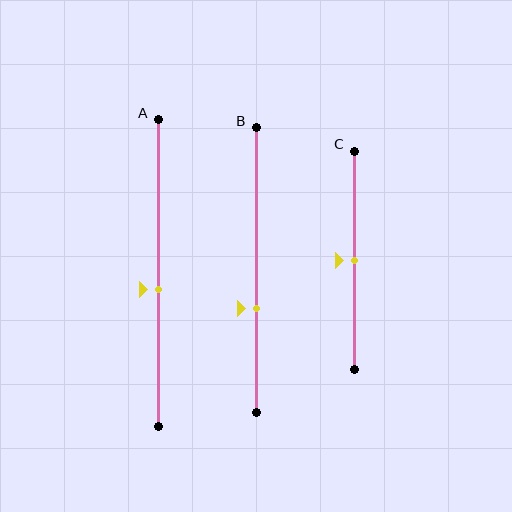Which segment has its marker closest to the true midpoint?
Segment C has its marker closest to the true midpoint.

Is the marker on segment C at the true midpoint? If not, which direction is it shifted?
Yes, the marker on segment C is at the true midpoint.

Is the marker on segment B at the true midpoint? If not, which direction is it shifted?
No, the marker on segment B is shifted downward by about 13% of the segment length.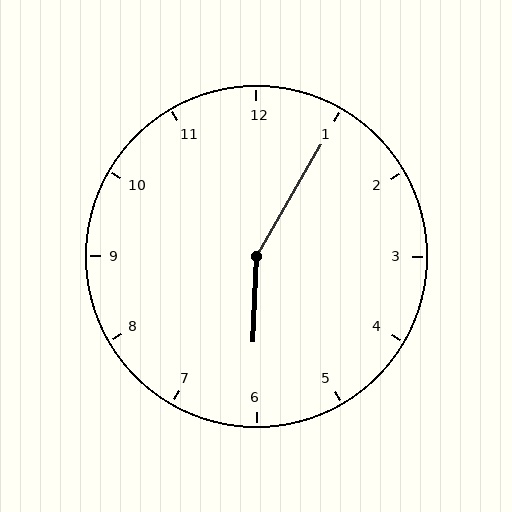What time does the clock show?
6:05.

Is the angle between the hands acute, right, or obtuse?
It is obtuse.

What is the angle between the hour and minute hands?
Approximately 152 degrees.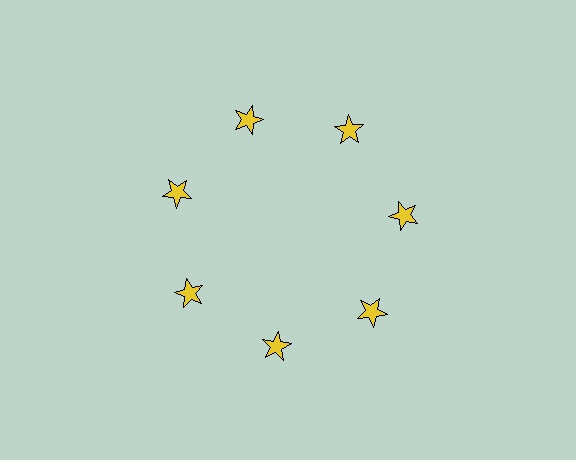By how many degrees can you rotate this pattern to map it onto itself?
The pattern maps onto itself every 51 degrees of rotation.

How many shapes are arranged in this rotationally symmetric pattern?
There are 7 shapes, arranged in 7 groups of 1.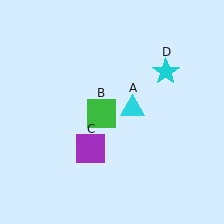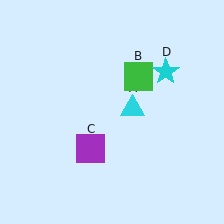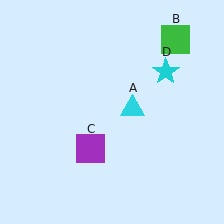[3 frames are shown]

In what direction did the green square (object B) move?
The green square (object B) moved up and to the right.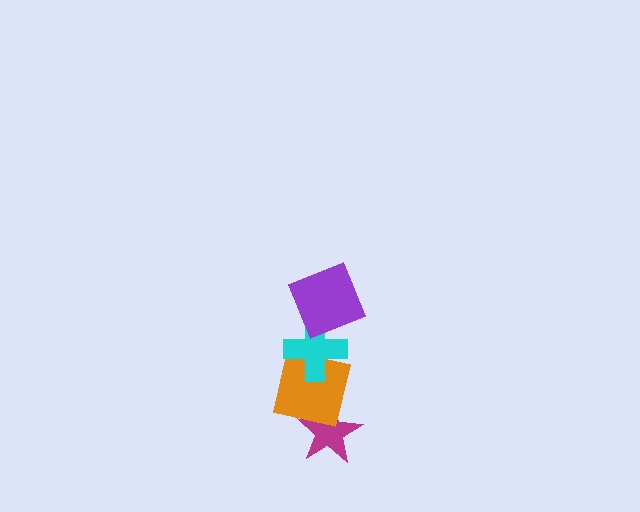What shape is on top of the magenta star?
The orange square is on top of the magenta star.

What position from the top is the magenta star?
The magenta star is 4th from the top.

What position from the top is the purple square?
The purple square is 1st from the top.